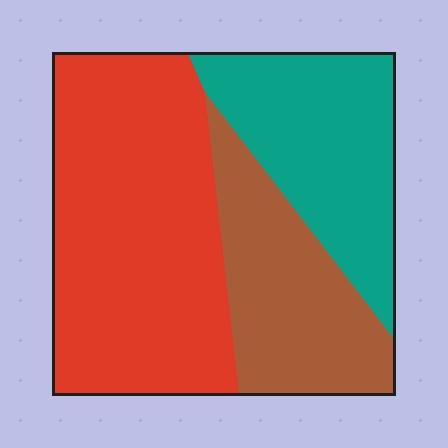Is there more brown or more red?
Red.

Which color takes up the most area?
Red, at roughly 50%.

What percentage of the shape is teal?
Teal takes up about one quarter (1/4) of the shape.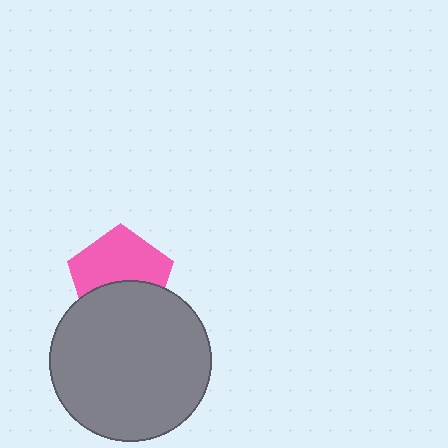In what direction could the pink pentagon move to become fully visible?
The pink pentagon could move up. That would shift it out from behind the gray circle entirely.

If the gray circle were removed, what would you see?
You would see the complete pink pentagon.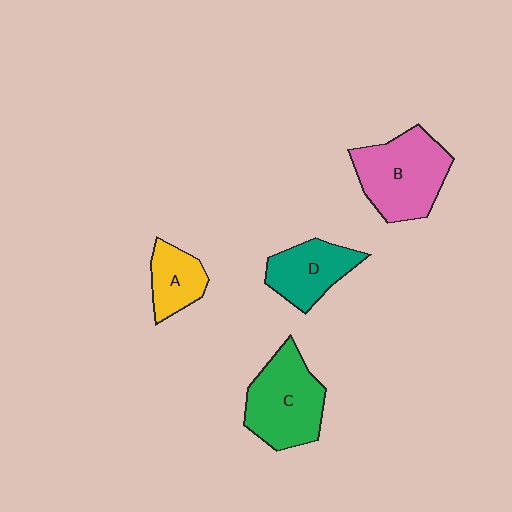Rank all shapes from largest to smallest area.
From largest to smallest: B (pink), C (green), D (teal), A (yellow).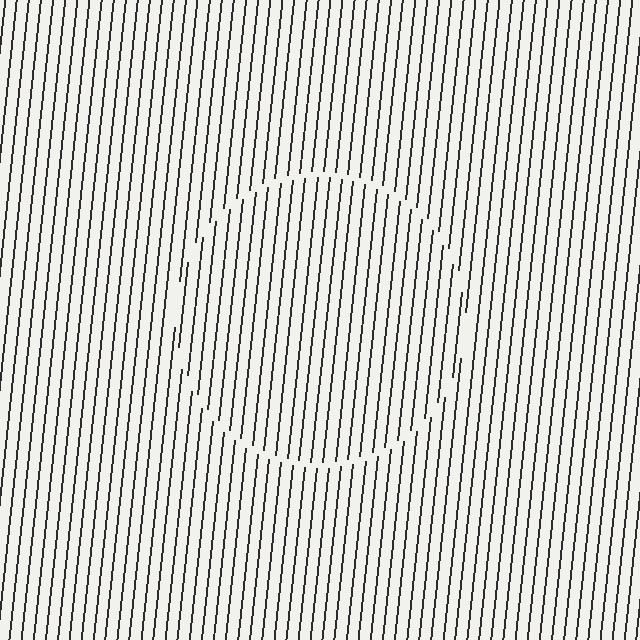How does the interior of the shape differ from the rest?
The interior of the shape contains the same grating, shifted by half a period — the contour is defined by the phase discontinuity where line-ends from the inner and outer gratings abut.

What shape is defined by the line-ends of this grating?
An illusory circle. The interior of the shape contains the same grating, shifted by half a period — the contour is defined by the phase discontinuity where line-ends from the inner and outer gratings abut.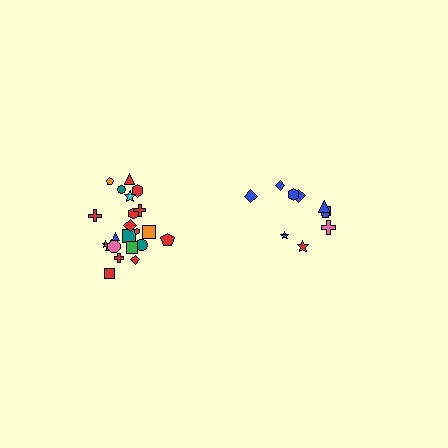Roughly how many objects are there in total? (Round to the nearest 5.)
Roughly 30 objects in total.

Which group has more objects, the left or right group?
The left group.